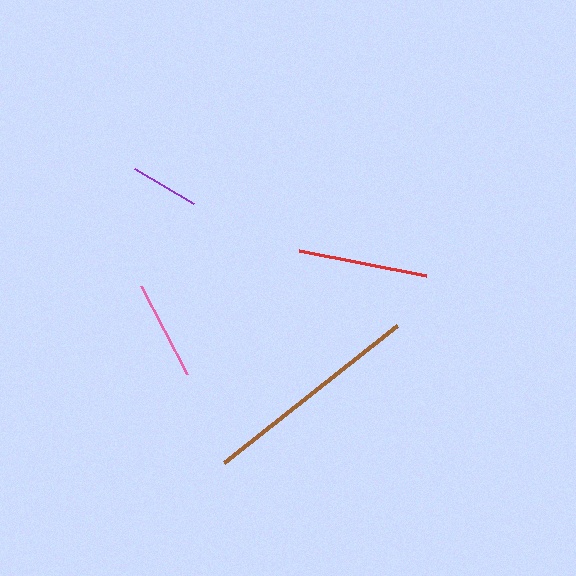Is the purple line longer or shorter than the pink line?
The pink line is longer than the purple line.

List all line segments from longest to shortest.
From longest to shortest: brown, red, pink, purple.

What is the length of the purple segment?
The purple segment is approximately 69 pixels long.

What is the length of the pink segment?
The pink segment is approximately 99 pixels long.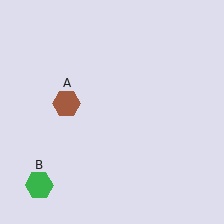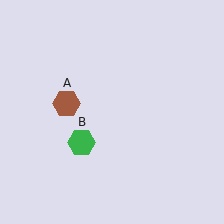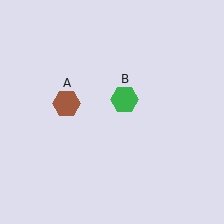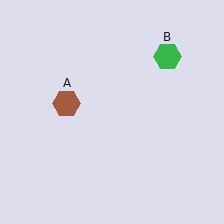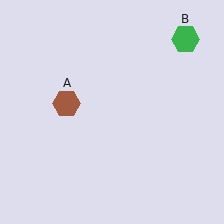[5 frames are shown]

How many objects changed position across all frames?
1 object changed position: green hexagon (object B).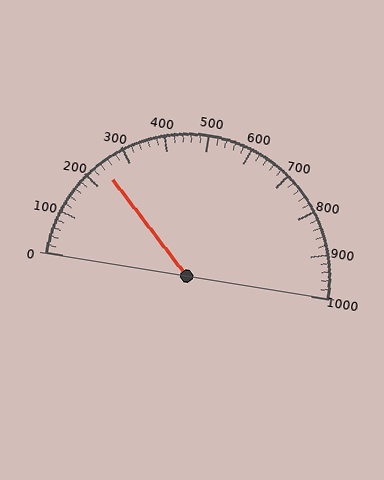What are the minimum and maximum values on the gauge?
The gauge ranges from 0 to 1000.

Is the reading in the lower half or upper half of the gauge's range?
The reading is in the lower half of the range (0 to 1000).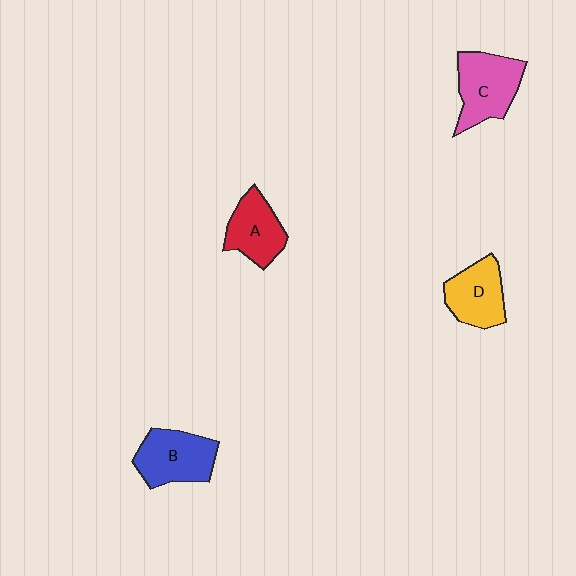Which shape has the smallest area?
Shape A (red).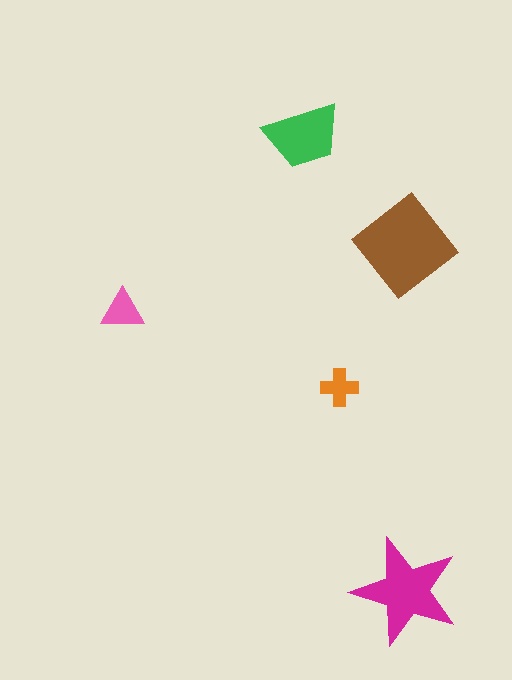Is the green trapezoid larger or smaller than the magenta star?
Smaller.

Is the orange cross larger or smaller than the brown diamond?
Smaller.